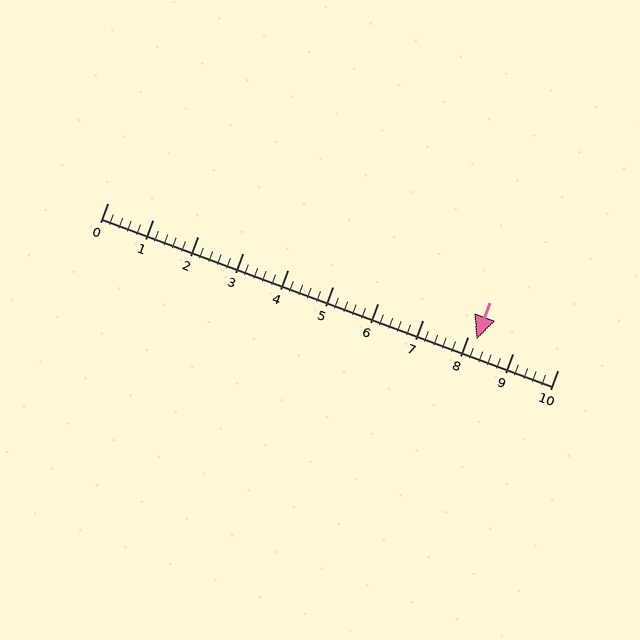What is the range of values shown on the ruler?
The ruler shows values from 0 to 10.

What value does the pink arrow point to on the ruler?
The pink arrow points to approximately 8.2.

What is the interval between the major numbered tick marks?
The major tick marks are spaced 1 units apart.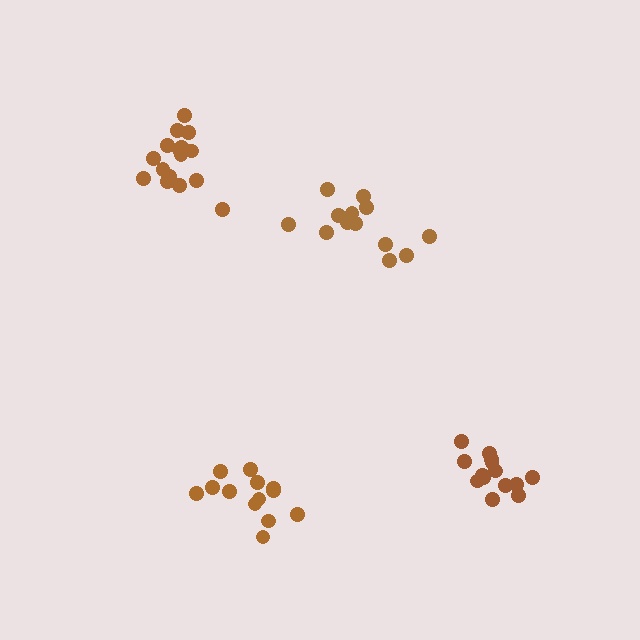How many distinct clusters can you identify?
There are 4 distinct clusters.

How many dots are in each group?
Group 1: 13 dots, Group 2: 17 dots, Group 3: 13 dots, Group 4: 14 dots (57 total).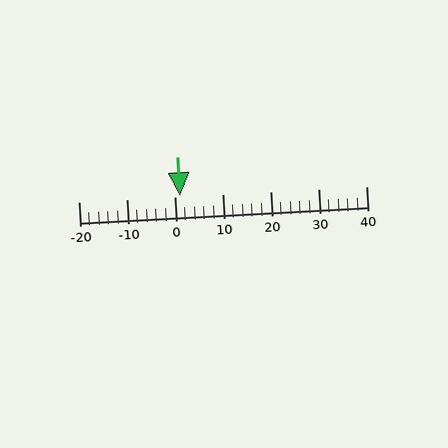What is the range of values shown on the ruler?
The ruler shows values from -20 to 40.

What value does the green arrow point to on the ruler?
The green arrow points to approximately 1.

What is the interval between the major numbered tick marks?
The major tick marks are spaced 10 units apart.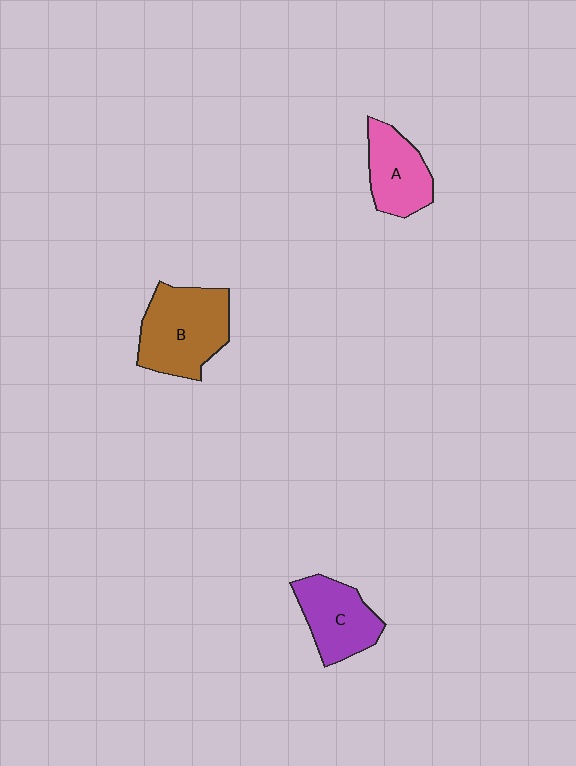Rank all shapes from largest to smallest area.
From largest to smallest: B (brown), C (purple), A (pink).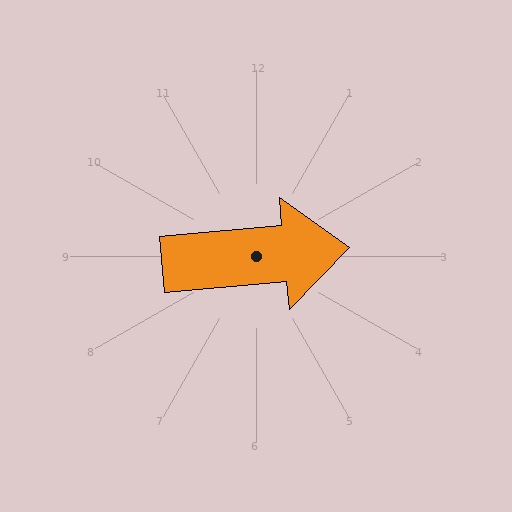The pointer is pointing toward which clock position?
Roughly 3 o'clock.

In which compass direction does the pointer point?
East.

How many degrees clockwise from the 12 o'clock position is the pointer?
Approximately 85 degrees.